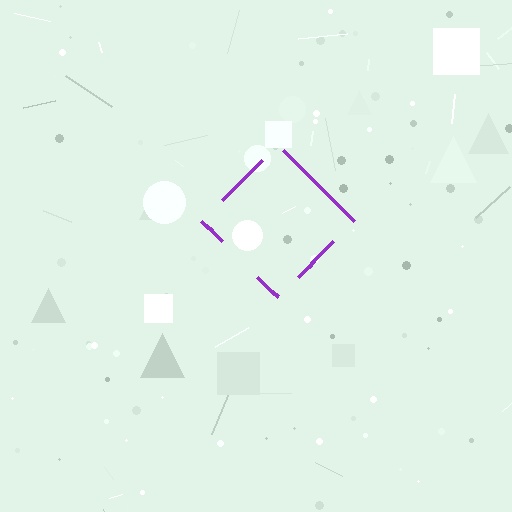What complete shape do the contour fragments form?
The contour fragments form a diamond.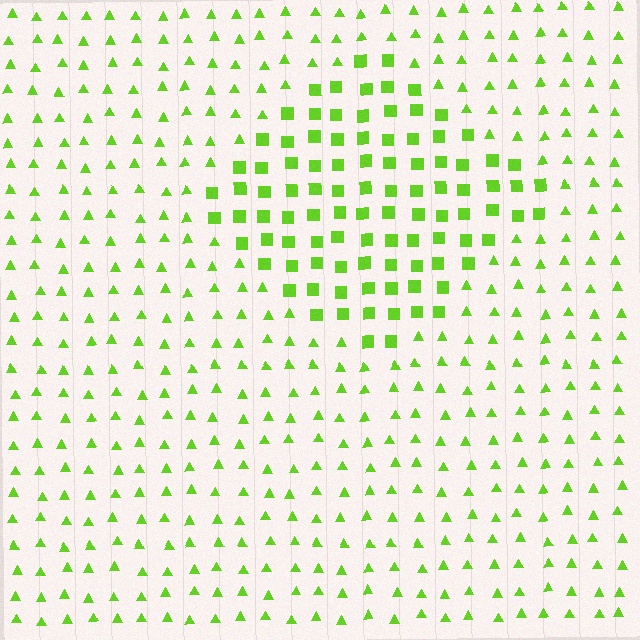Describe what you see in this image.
The image is filled with small lime elements arranged in a uniform grid. A diamond-shaped region contains squares, while the surrounding area contains triangles. The boundary is defined purely by the change in element shape.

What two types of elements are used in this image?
The image uses squares inside the diamond region and triangles outside it.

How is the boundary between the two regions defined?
The boundary is defined by a change in element shape: squares inside vs. triangles outside. All elements share the same color and spacing.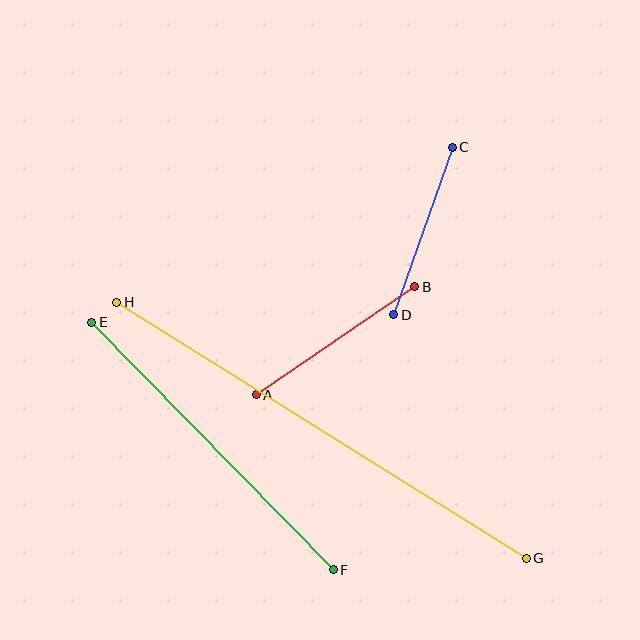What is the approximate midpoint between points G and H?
The midpoint is at approximately (322, 430) pixels.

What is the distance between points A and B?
The distance is approximately 192 pixels.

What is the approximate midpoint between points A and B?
The midpoint is at approximately (335, 341) pixels.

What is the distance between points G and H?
The distance is approximately 483 pixels.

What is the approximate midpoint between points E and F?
The midpoint is at approximately (213, 446) pixels.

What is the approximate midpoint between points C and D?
The midpoint is at approximately (423, 231) pixels.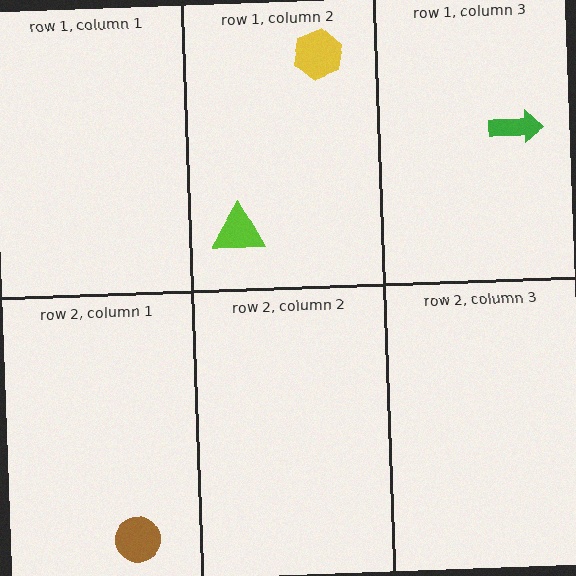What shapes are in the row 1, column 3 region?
The green arrow.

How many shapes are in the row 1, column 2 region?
2.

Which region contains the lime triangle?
The row 1, column 2 region.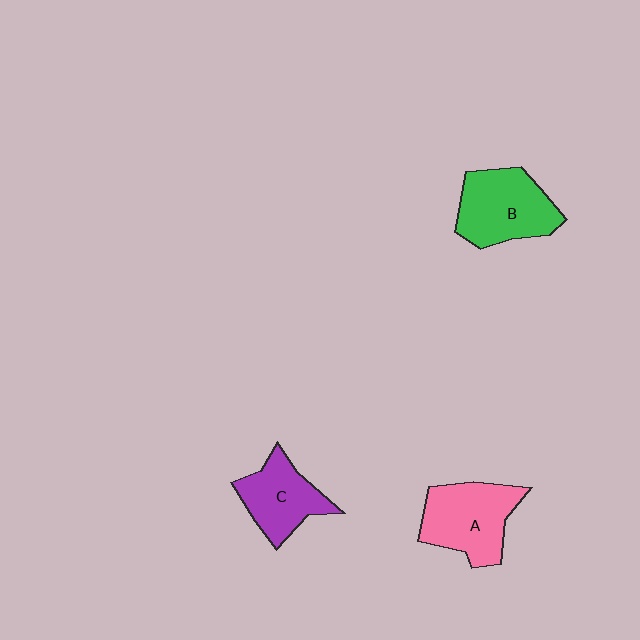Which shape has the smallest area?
Shape C (purple).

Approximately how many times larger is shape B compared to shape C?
Approximately 1.3 times.